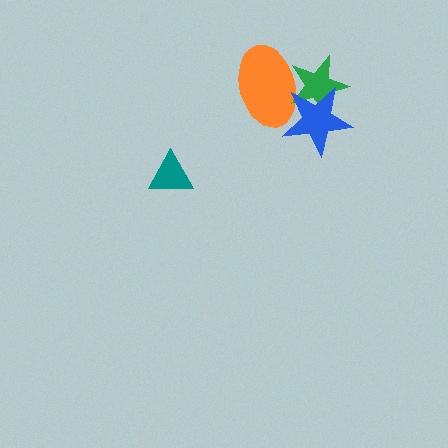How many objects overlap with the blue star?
2 objects overlap with the blue star.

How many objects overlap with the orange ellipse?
2 objects overlap with the orange ellipse.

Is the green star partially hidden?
Yes, it is partially covered by another shape.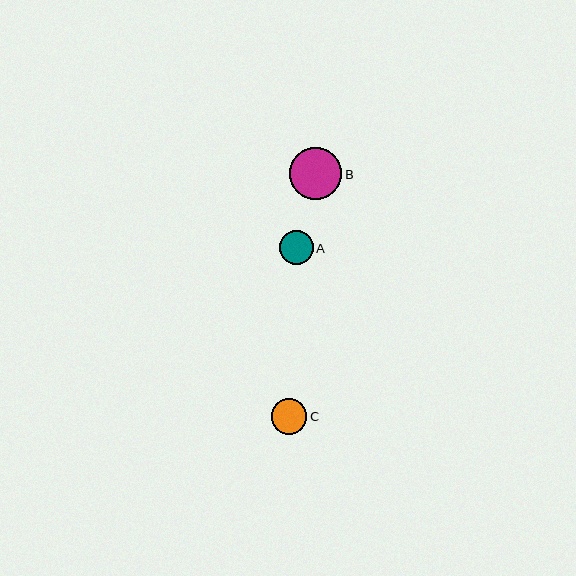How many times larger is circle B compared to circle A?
Circle B is approximately 1.6 times the size of circle A.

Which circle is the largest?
Circle B is the largest with a size of approximately 52 pixels.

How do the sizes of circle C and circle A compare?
Circle C and circle A are approximately the same size.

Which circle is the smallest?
Circle A is the smallest with a size of approximately 33 pixels.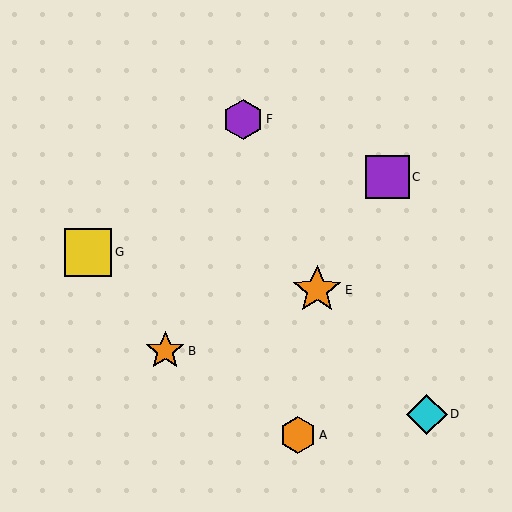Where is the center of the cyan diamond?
The center of the cyan diamond is at (427, 414).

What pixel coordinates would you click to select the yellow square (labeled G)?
Click at (88, 252) to select the yellow square G.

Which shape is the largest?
The orange star (labeled E) is the largest.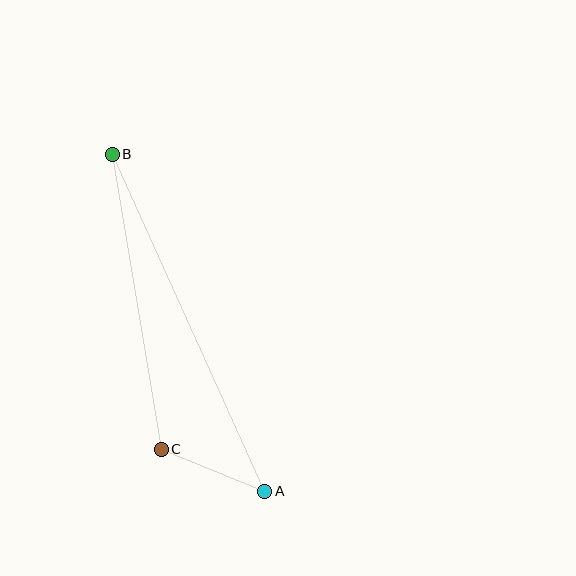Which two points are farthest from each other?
Points A and B are farthest from each other.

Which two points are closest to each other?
Points A and C are closest to each other.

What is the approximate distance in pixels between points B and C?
The distance between B and C is approximately 299 pixels.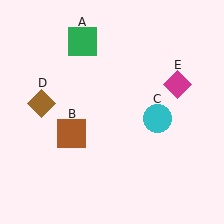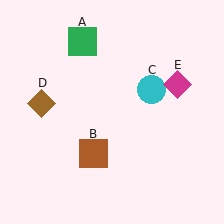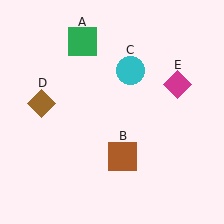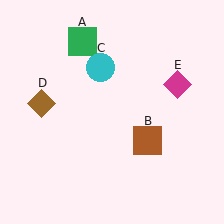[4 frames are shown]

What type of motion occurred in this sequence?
The brown square (object B), cyan circle (object C) rotated counterclockwise around the center of the scene.